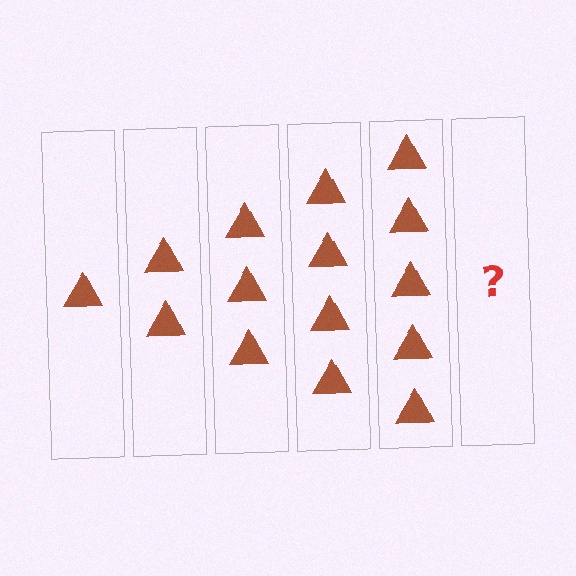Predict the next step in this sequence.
The next step is 6 triangles.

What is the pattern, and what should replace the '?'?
The pattern is that each step adds one more triangle. The '?' should be 6 triangles.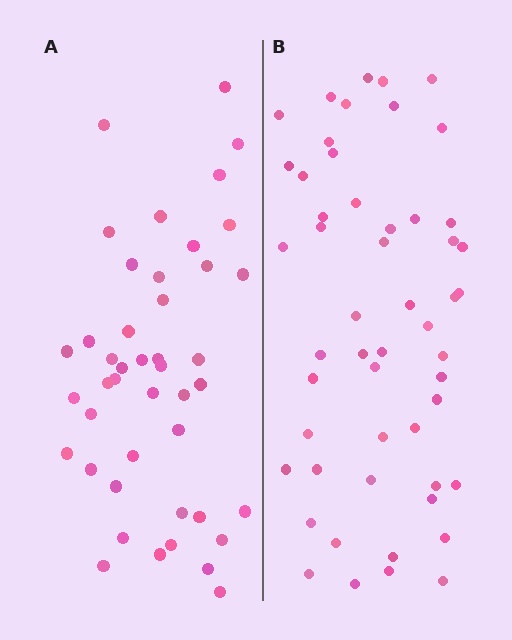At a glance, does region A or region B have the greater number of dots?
Region B (the right region) has more dots.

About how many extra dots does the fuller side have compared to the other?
Region B has roughly 8 or so more dots than region A.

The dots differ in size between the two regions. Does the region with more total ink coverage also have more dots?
No. Region A has more total ink coverage because its dots are larger, but region B actually contains more individual dots. Total area can be misleading — the number of items is what matters here.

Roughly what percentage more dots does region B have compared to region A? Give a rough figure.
About 20% more.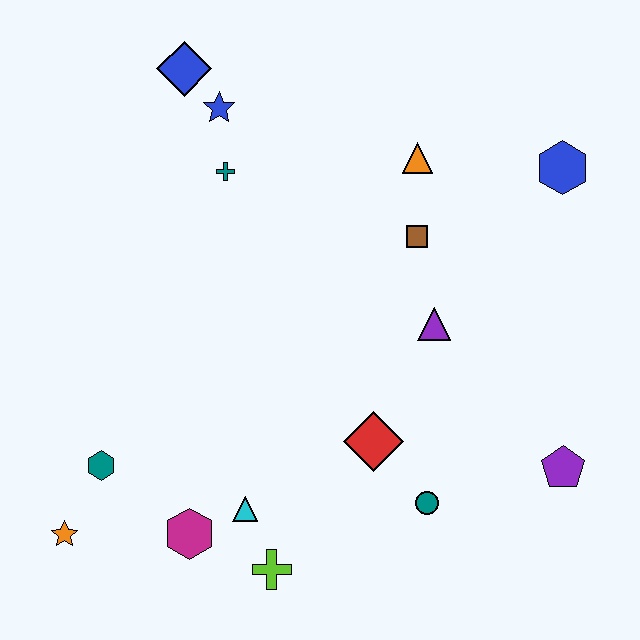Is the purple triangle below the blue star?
Yes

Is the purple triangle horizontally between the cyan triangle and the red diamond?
No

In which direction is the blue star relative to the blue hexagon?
The blue star is to the left of the blue hexagon.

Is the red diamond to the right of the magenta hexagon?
Yes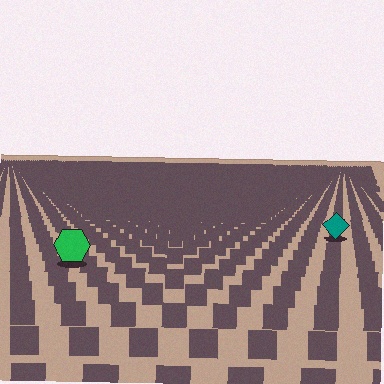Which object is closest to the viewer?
The green hexagon is closest. The texture marks near it are larger and more spread out.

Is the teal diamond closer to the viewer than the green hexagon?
No. The green hexagon is closer — you can tell from the texture gradient: the ground texture is coarser near it.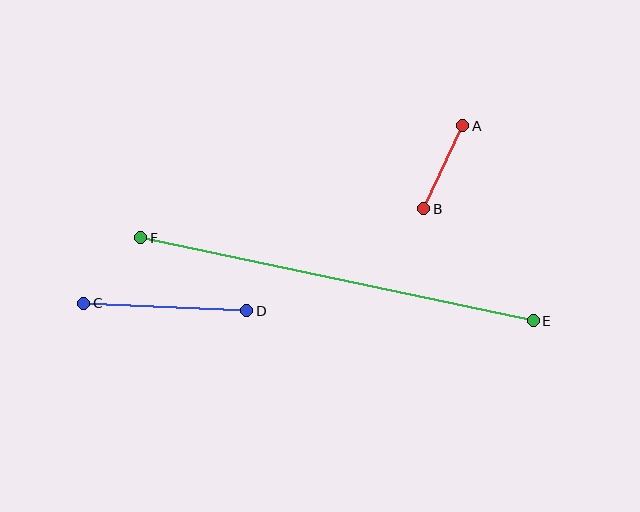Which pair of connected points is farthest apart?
Points E and F are farthest apart.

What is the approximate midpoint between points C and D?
The midpoint is at approximately (165, 307) pixels.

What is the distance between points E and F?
The distance is approximately 402 pixels.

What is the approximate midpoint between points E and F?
The midpoint is at approximately (337, 279) pixels.